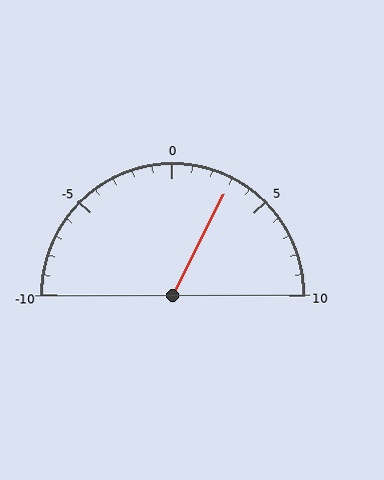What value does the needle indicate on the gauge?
The needle indicates approximately 3.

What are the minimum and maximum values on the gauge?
The gauge ranges from -10 to 10.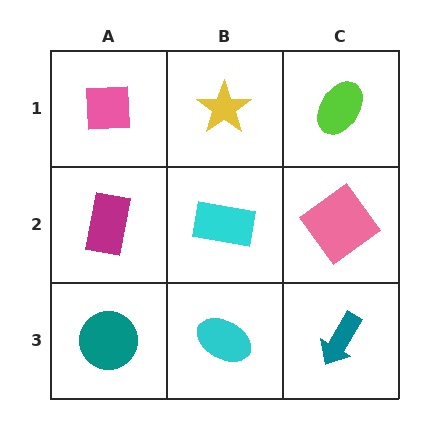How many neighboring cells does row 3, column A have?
2.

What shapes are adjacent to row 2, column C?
A lime ellipse (row 1, column C), a teal arrow (row 3, column C), a cyan rectangle (row 2, column B).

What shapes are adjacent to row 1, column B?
A cyan rectangle (row 2, column B), a pink square (row 1, column A), a lime ellipse (row 1, column C).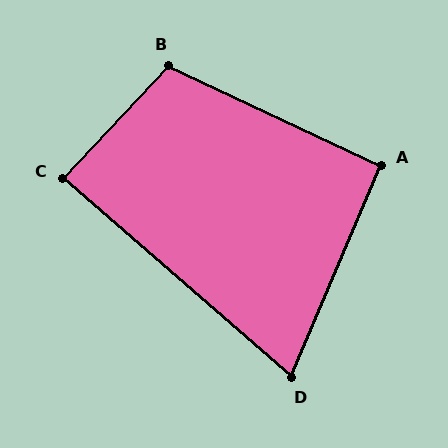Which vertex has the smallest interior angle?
D, at approximately 72 degrees.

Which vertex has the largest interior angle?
B, at approximately 108 degrees.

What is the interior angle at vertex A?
Approximately 92 degrees (approximately right).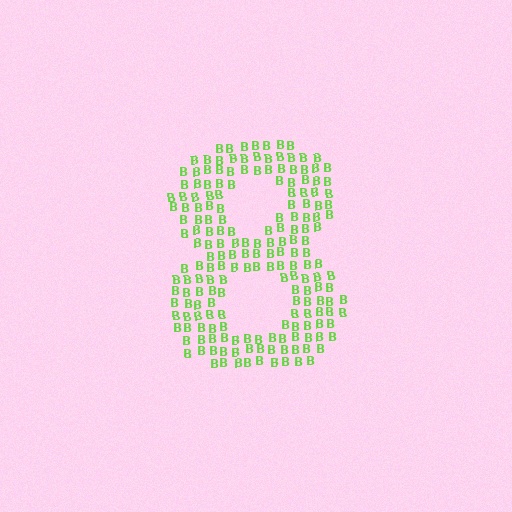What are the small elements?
The small elements are letter B's.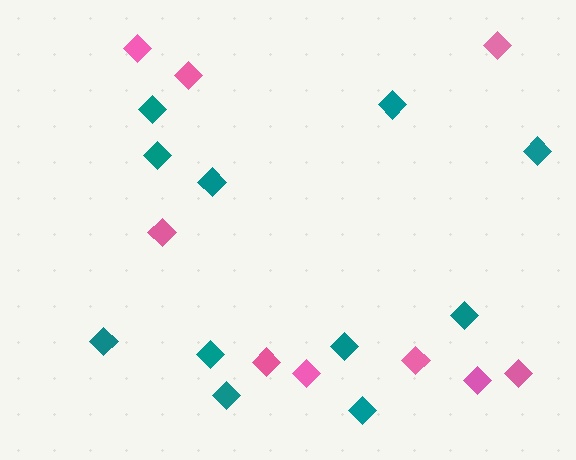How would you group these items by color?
There are 2 groups: one group of pink diamonds (9) and one group of teal diamonds (11).